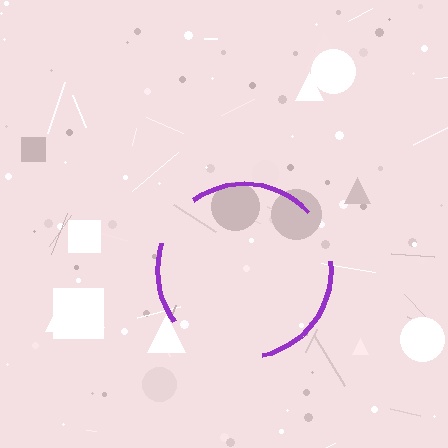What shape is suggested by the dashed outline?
The dashed outline suggests a circle.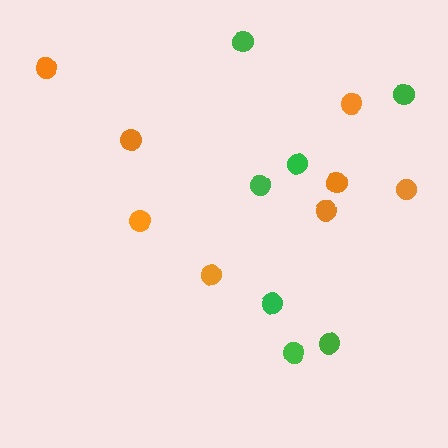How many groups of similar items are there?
There are 2 groups: one group of green circles (7) and one group of orange circles (8).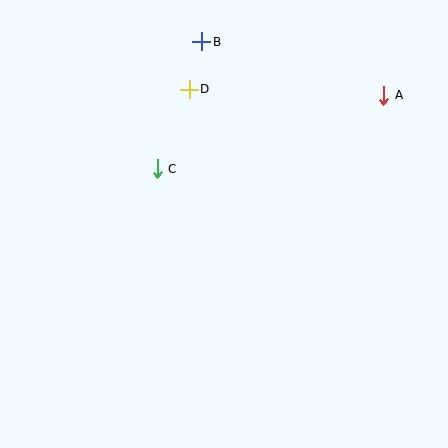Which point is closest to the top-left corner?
Point B is closest to the top-left corner.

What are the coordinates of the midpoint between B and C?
The midpoint between B and C is at (179, 105).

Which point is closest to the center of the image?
Point C at (157, 169) is closest to the center.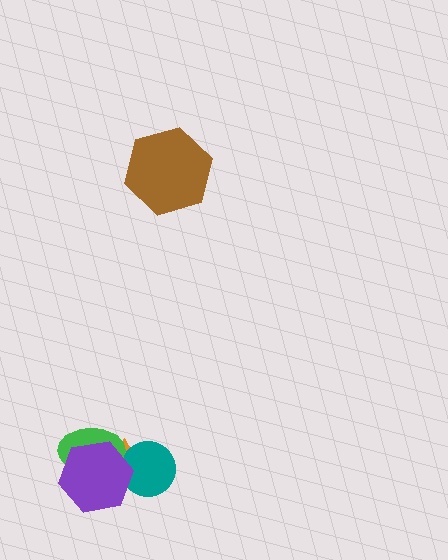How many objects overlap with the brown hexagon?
0 objects overlap with the brown hexagon.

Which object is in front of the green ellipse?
The purple hexagon is in front of the green ellipse.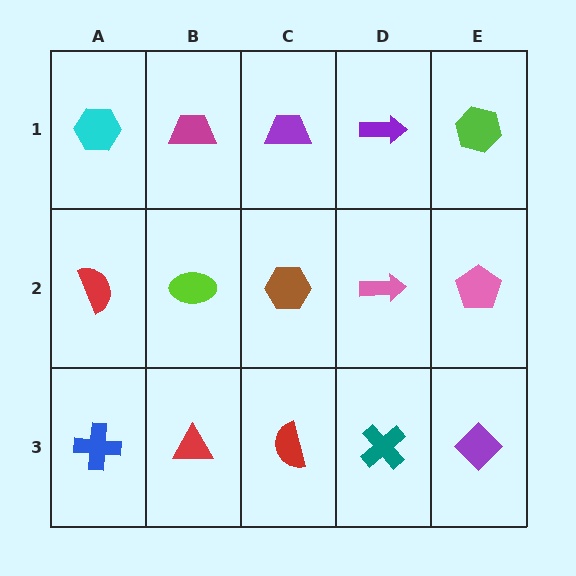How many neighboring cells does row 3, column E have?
2.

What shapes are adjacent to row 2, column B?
A magenta trapezoid (row 1, column B), a red triangle (row 3, column B), a red semicircle (row 2, column A), a brown hexagon (row 2, column C).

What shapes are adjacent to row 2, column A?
A cyan hexagon (row 1, column A), a blue cross (row 3, column A), a lime ellipse (row 2, column B).